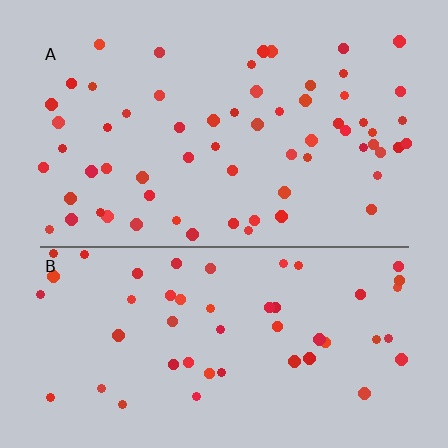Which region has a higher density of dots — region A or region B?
A (the top).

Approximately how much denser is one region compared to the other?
Approximately 1.2× — region A over region B.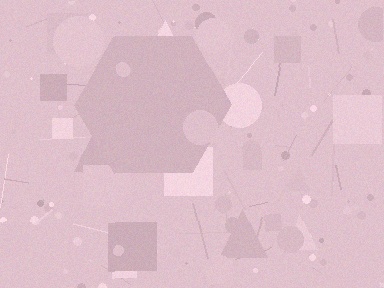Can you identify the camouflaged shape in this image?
The camouflaged shape is a hexagon.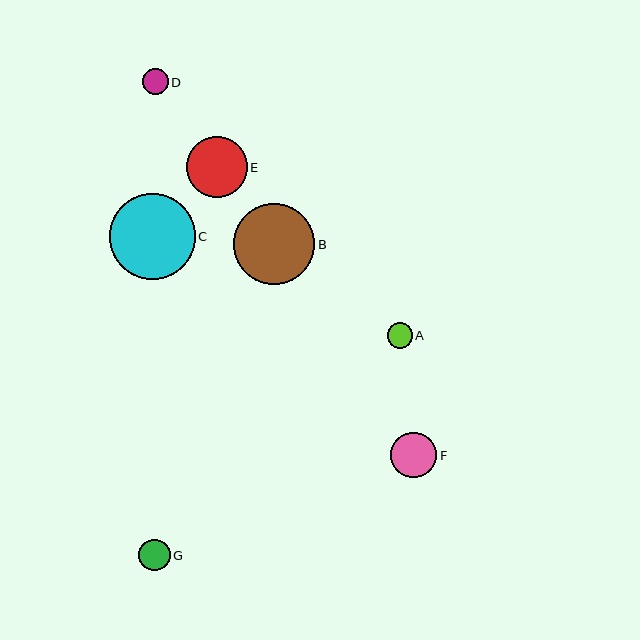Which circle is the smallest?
Circle A is the smallest with a size of approximately 25 pixels.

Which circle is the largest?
Circle C is the largest with a size of approximately 86 pixels.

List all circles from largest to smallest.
From largest to smallest: C, B, E, F, G, D, A.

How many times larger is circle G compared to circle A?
Circle G is approximately 1.2 times the size of circle A.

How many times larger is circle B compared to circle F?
Circle B is approximately 1.8 times the size of circle F.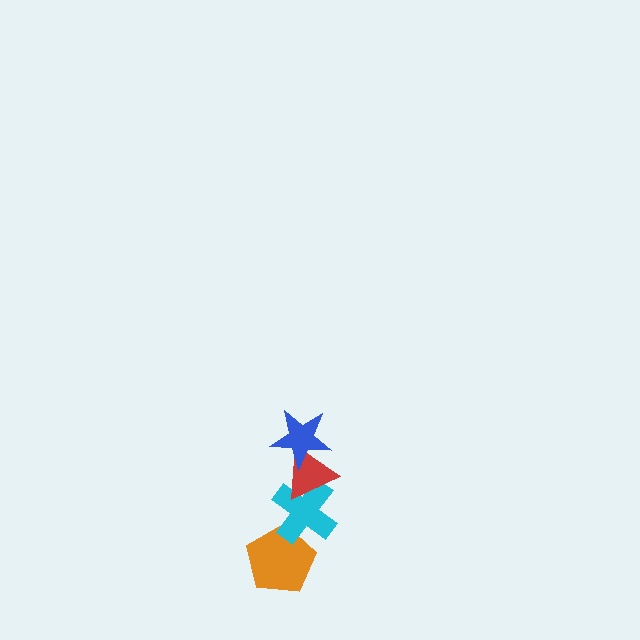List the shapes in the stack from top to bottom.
From top to bottom: the blue star, the red triangle, the cyan cross, the orange pentagon.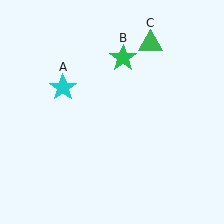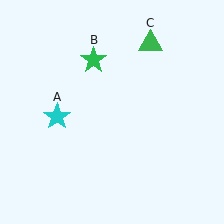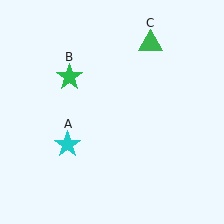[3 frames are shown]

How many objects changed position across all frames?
2 objects changed position: cyan star (object A), green star (object B).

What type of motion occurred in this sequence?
The cyan star (object A), green star (object B) rotated counterclockwise around the center of the scene.